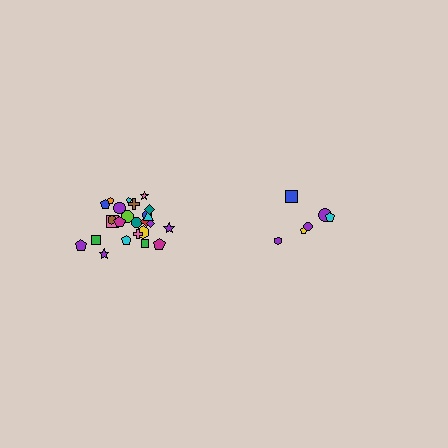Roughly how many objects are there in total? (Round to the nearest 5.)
Roughly 30 objects in total.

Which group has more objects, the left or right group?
The left group.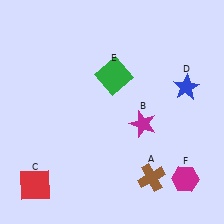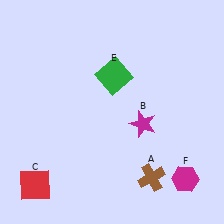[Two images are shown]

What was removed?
The blue star (D) was removed in Image 2.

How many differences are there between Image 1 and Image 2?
There is 1 difference between the two images.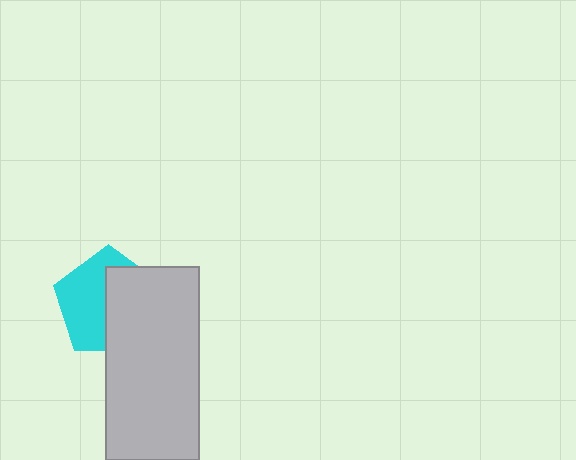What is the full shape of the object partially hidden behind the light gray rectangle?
The partially hidden object is a cyan pentagon.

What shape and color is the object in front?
The object in front is a light gray rectangle.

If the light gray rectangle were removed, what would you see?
You would see the complete cyan pentagon.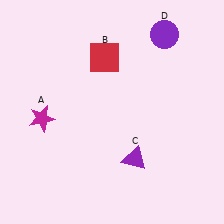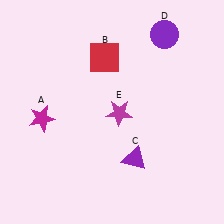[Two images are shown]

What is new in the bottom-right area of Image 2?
A magenta star (E) was added in the bottom-right area of Image 2.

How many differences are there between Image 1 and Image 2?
There is 1 difference between the two images.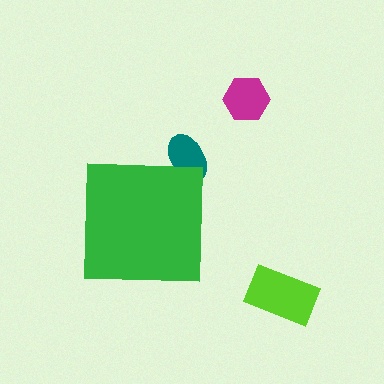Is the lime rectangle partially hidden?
No, the lime rectangle is fully visible.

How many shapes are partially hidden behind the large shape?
1 shape is partially hidden.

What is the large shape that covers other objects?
A green square.